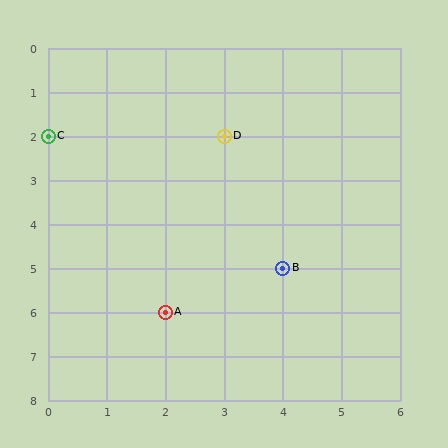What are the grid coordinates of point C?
Point C is at grid coordinates (0, 2).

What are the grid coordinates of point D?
Point D is at grid coordinates (3, 2).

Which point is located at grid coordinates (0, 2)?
Point C is at (0, 2).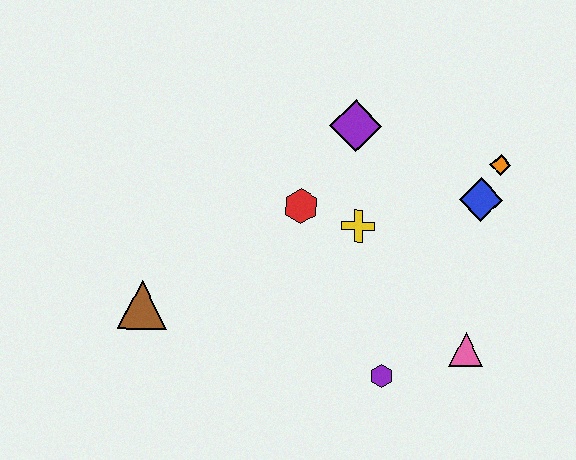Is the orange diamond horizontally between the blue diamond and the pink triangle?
No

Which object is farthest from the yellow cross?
The brown triangle is farthest from the yellow cross.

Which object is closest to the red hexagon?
The yellow cross is closest to the red hexagon.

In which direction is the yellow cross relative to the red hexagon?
The yellow cross is to the right of the red hexagon.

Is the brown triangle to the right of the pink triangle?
No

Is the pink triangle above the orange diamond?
No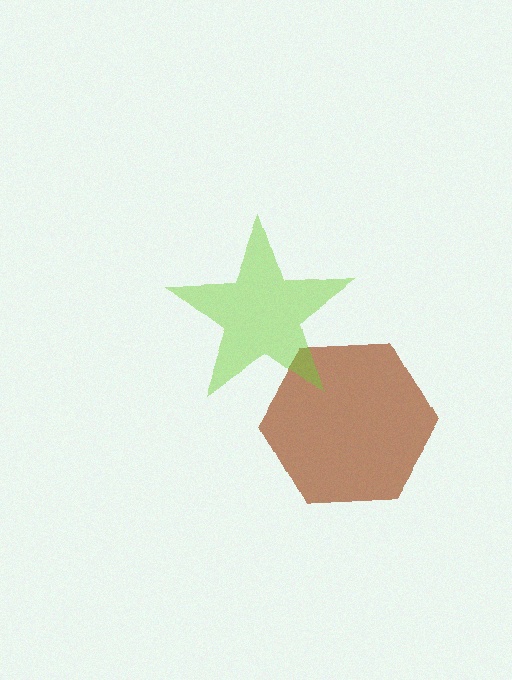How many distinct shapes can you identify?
There are 2 distinct shapes: a brown hexagon, a lime star.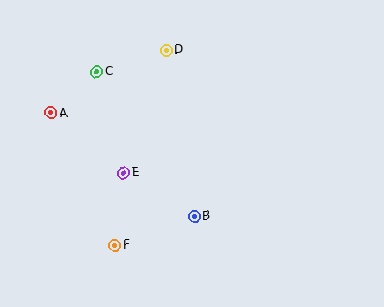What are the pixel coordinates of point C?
Point C is at (96, 72).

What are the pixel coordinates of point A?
Point A is at (51, 113).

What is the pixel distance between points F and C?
The distance between F and C is 175 pixels.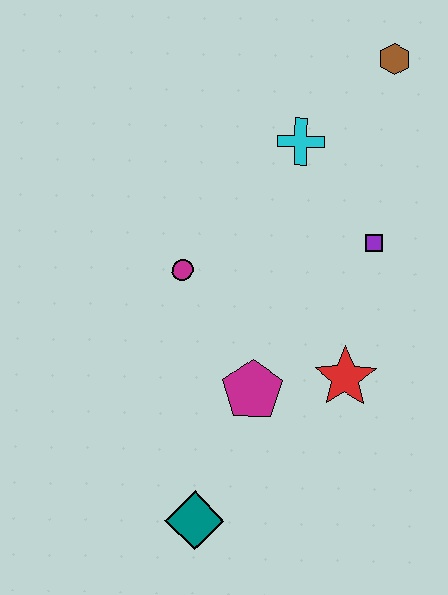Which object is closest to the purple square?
The cyan cross is closest to the purple square.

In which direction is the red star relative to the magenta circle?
The red star is to the right of the magenta circle.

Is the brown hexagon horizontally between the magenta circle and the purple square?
No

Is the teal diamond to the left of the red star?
Yes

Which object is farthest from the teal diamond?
The brown hexagon is farthest from the teal diamond.